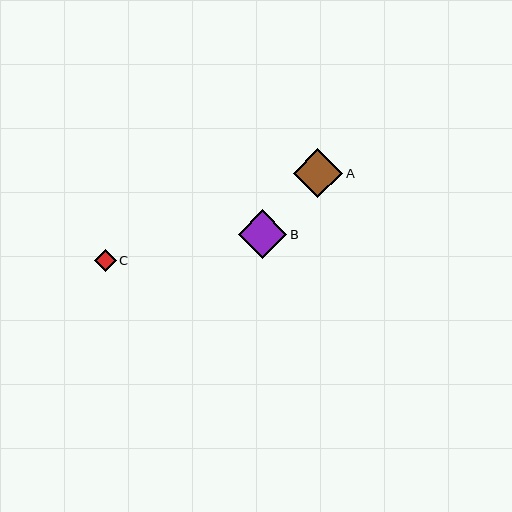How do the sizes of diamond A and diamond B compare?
Diamond A and diamond B are approximately the same size.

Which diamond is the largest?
Diamond A is the largest with a size of approximately 49 pixels.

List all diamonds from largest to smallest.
From largest to smallest: A, B, C.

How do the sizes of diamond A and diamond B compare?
Diamond A and diamond B are approximately the same size.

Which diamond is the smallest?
Diamond C is the smallest with a size of approximately 22 pixels.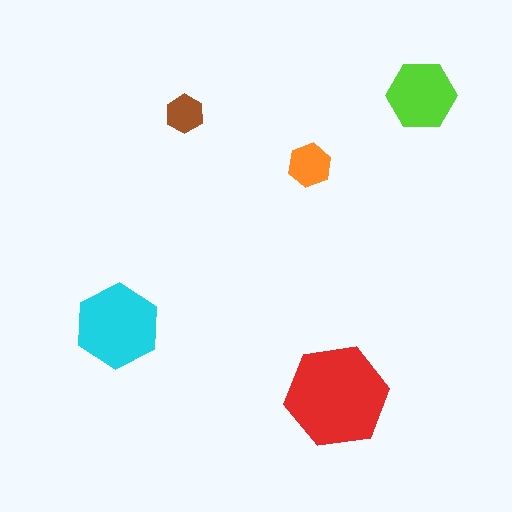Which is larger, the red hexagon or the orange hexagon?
The red one.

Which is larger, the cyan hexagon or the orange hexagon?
The cyan one.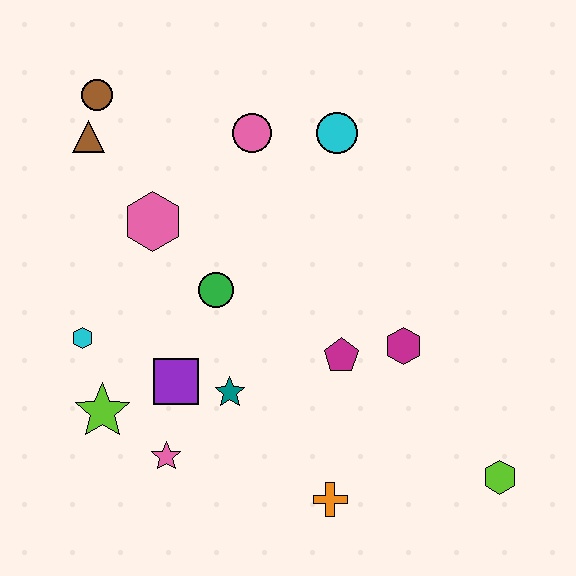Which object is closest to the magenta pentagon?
The magenta hexagon is closest to the magenta pentagon.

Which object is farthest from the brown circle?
The lime hexagon is farthest from the brown circle.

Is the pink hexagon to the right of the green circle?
No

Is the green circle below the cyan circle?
Yes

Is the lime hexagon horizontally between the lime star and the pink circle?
No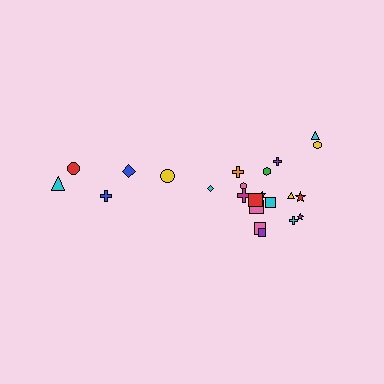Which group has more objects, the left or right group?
The right group.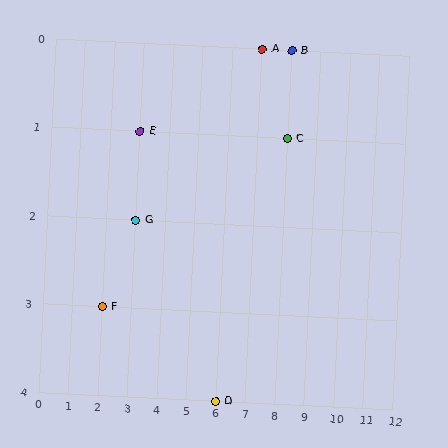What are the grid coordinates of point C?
Point C is at grid coordinates (8, 1).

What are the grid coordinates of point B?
Point B is at grid coordinates (8, 0).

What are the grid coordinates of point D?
Point D is at grid coordinates (6, 4).